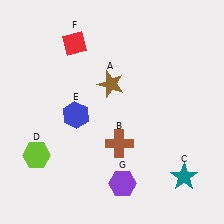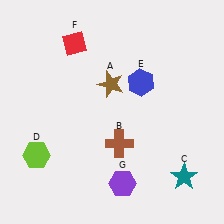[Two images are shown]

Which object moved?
The blue hexagon (E) moved right.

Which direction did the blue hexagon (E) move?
The blue hexagon (E) moved right.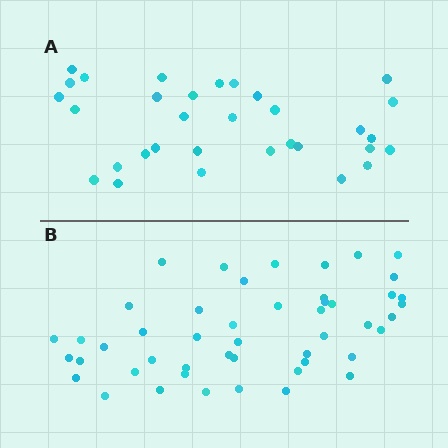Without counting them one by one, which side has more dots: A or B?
Region B (the bottom region) has more dots.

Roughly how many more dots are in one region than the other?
Region B has approximately 15 more dots than region A.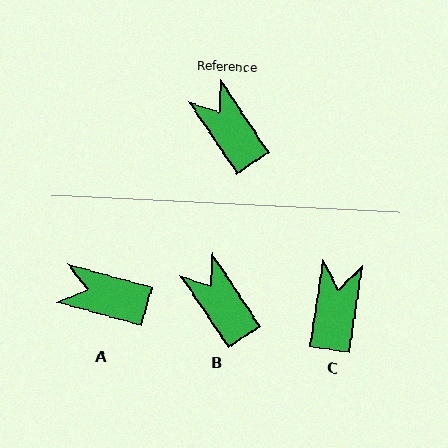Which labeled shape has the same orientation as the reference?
B.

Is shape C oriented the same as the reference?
No, it is off by about 42 degrees.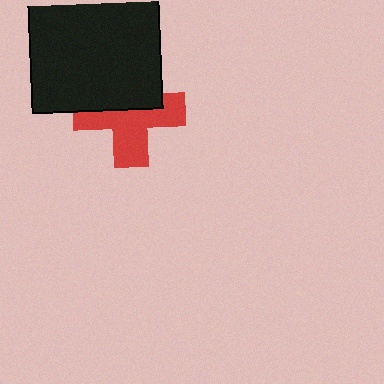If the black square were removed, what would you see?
You would see the complete red cross.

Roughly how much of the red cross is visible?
About half of it is visible (roughly 58%).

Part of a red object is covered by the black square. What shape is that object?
It is a cross.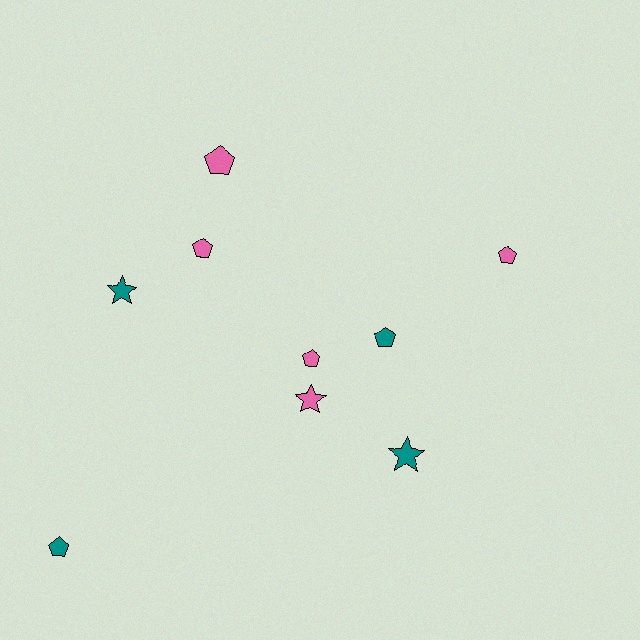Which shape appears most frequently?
Pentagon, with 6 objects.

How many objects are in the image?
There are 9 objects.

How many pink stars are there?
There is 1 pink star.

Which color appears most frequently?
Pink, with 5 objects.